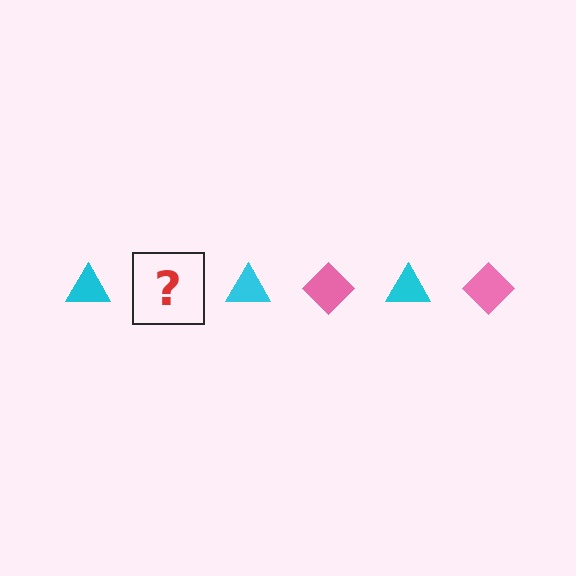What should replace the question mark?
The question mark should be replaced with a pink diamond.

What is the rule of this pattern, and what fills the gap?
The rule is that the pattern alternates between cyan triangle and pink diamond. The gap should be filled with a pink diamond.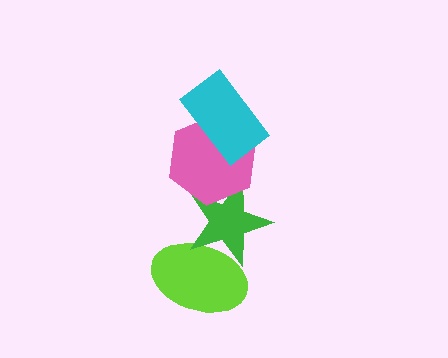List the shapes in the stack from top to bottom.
From top to bottom: the cyan rectangle, the pink hexagon, the green star, the lime ellipse.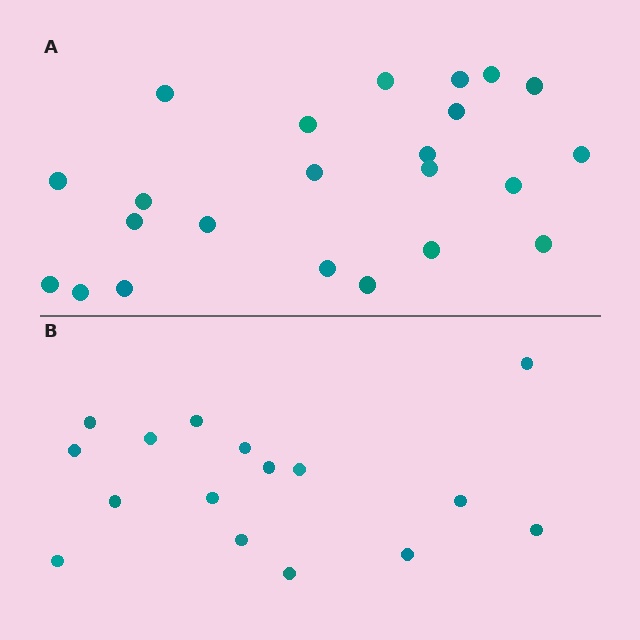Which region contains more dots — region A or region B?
Region A (the top region) has more dots.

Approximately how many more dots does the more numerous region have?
Region A has roughly 8 or so more dots than region B.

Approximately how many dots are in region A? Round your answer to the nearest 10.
About 20 dots. (The exact count is 23, which rounds to 20.)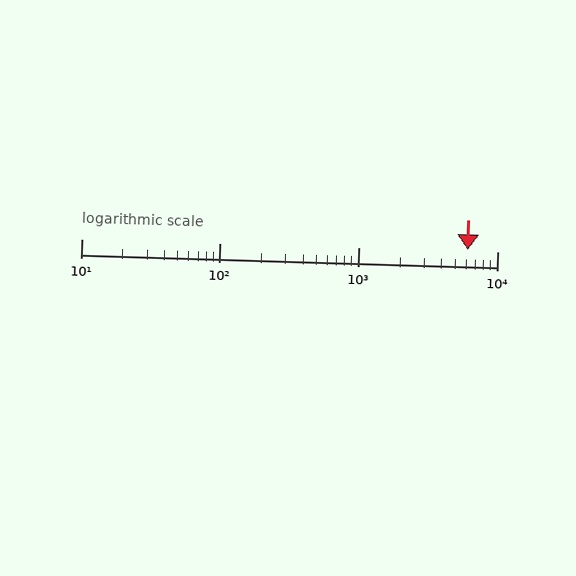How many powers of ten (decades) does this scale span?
The scale spans 3 decades, from 10 to 10000.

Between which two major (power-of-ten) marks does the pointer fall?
The pointer is between 1000 and 10000.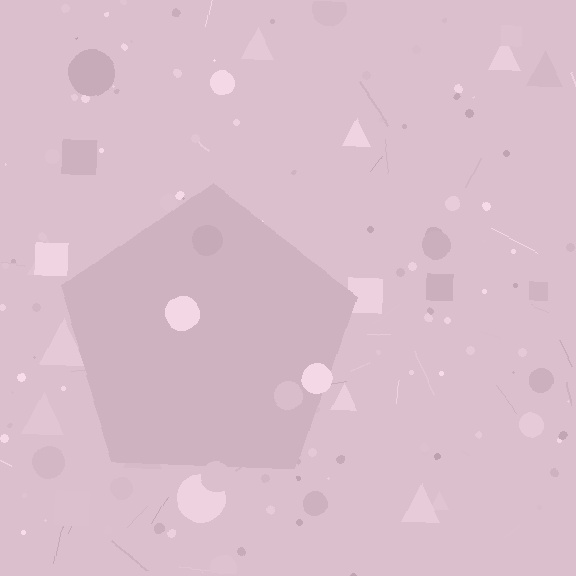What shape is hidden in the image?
A pentagon is hidden in the image.